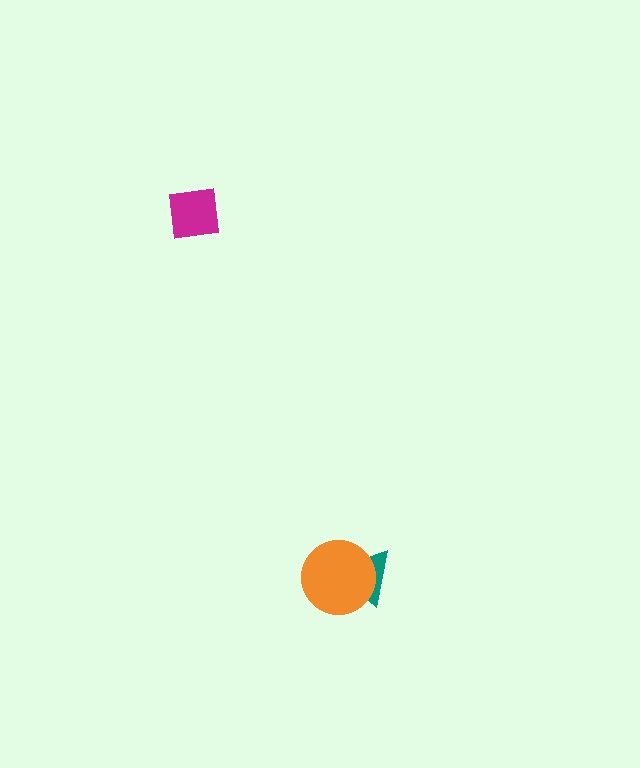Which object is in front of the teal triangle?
The orange circle is in front of the teal triangle.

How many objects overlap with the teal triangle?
1 object overlaps with the teal triangle.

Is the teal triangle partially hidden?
Yes, it is partially covered by another shape.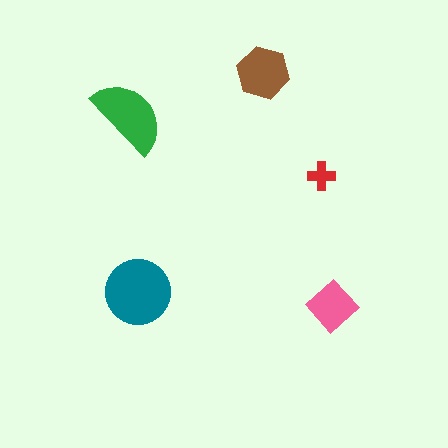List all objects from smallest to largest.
The red cross, the pink diamond, the brown hexagon, the green semicircle, the teal circle.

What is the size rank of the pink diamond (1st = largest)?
4th.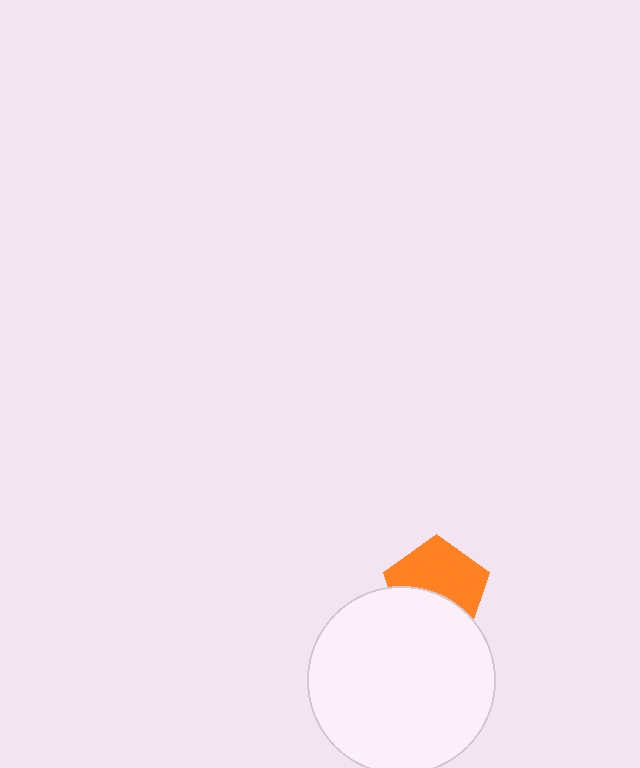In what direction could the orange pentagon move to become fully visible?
The orange pentagon could move up. That would shift it out from behind the white circle entirely.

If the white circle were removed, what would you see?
You would see the complete orange pentagon.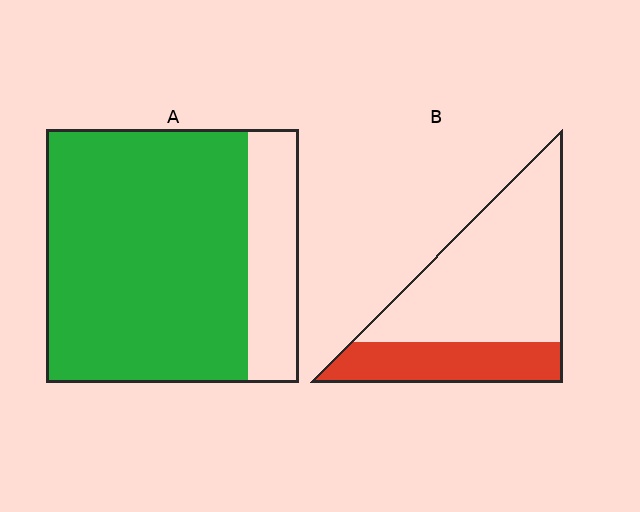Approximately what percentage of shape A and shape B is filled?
A is approximately 80% and B is approximately 30%.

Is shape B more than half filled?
No.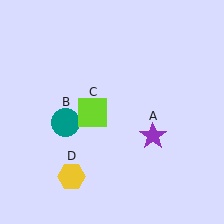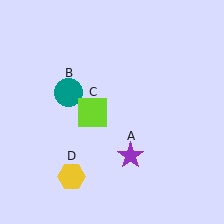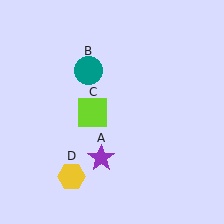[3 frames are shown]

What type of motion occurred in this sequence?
The purple star (object A), teal circle (object B) rotated clockwise around the center of the scene.